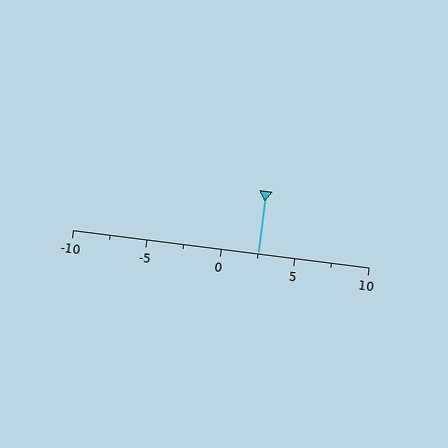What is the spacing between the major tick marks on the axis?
The major ticks are spaced 5 apart.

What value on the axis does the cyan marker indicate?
The marker indicates approximately 2.5.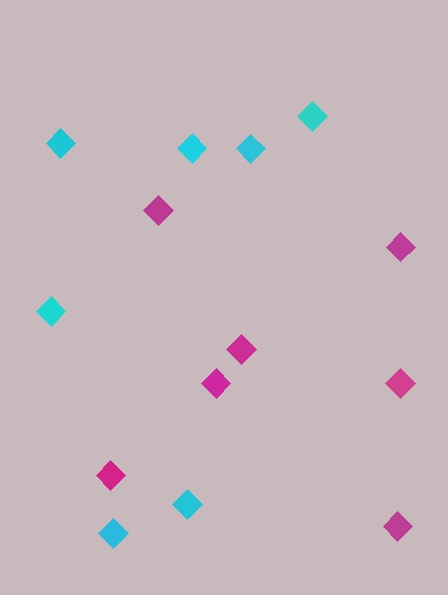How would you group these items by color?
There are 2 groups: one group of magenta diamonds (7) and one group of cyan diamonds (7).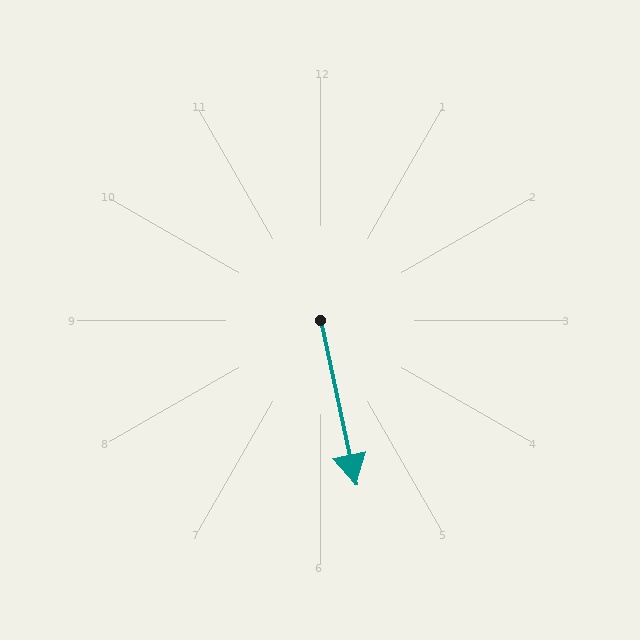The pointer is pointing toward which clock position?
Roughly 6 o'clock.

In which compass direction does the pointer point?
South.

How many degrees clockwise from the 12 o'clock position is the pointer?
Approximately 168 degrees.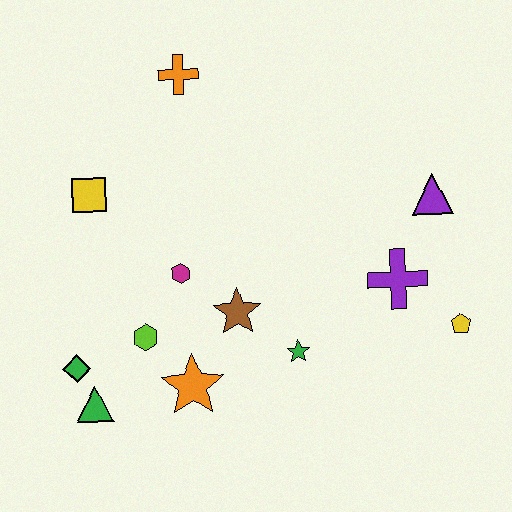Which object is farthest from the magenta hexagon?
The yellow pentagon is farthest from the magenta hexagon.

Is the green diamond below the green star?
Yes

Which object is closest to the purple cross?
The yellow pentagon is closest to the purple cross.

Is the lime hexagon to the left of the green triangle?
No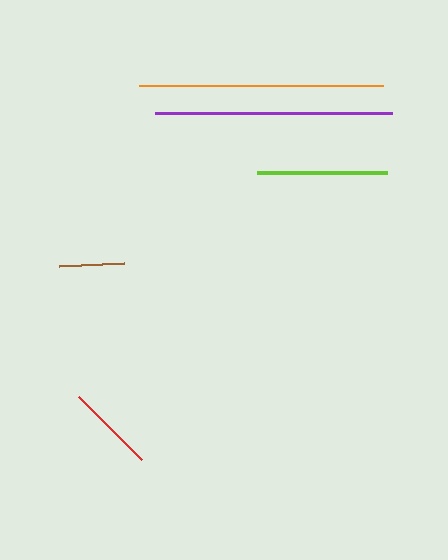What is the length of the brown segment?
The brown segment is approximately 65 pixels long.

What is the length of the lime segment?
The lime segment is approximately 130 pixels long.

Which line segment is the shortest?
The brown line is the shortest at approximately 65 pixels.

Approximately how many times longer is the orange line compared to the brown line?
The orange line is approximately 3.7 times the length of the brown line.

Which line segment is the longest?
The orange line is the longest at approximately 244 pixels.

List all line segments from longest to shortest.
From longest to shortest: orange, purple, lime, red, brown.